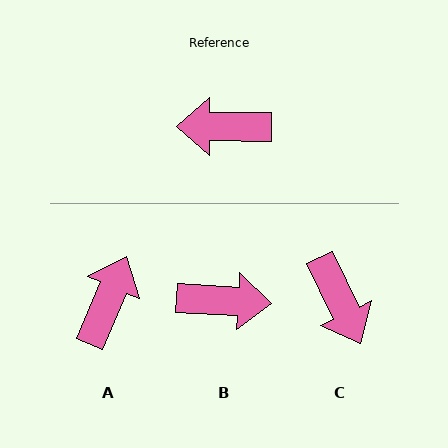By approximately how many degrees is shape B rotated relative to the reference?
Approximately 177 degrees counter-clockwise.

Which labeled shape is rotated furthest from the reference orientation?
B, about 177 degrees away.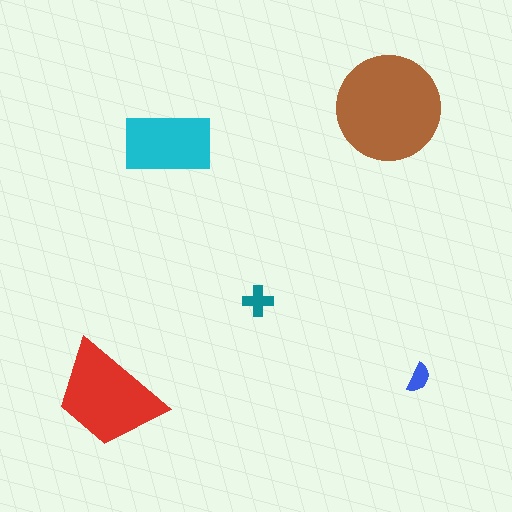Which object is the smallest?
The blue semicircle.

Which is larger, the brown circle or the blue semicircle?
The brown circle.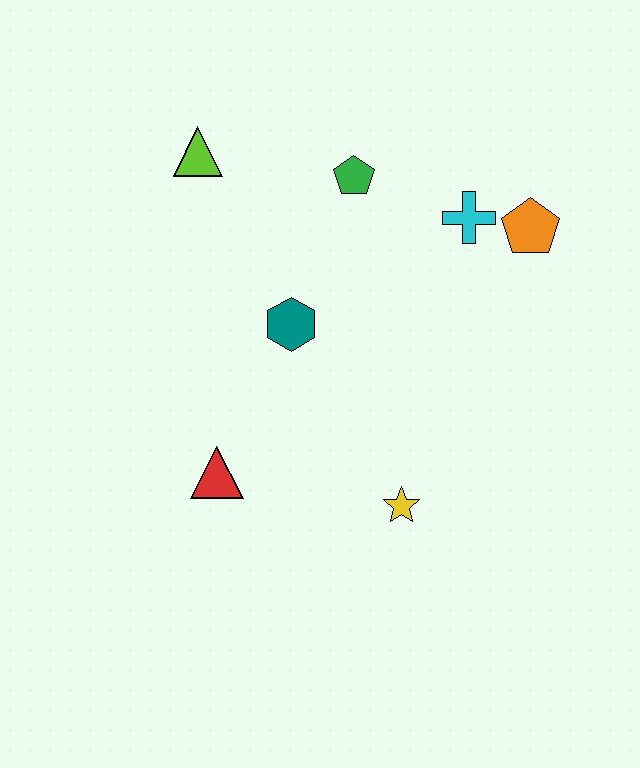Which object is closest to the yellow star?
The red triangle is closest to the yellow star.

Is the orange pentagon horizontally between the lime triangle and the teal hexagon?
No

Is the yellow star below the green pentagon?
Yes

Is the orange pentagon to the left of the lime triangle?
No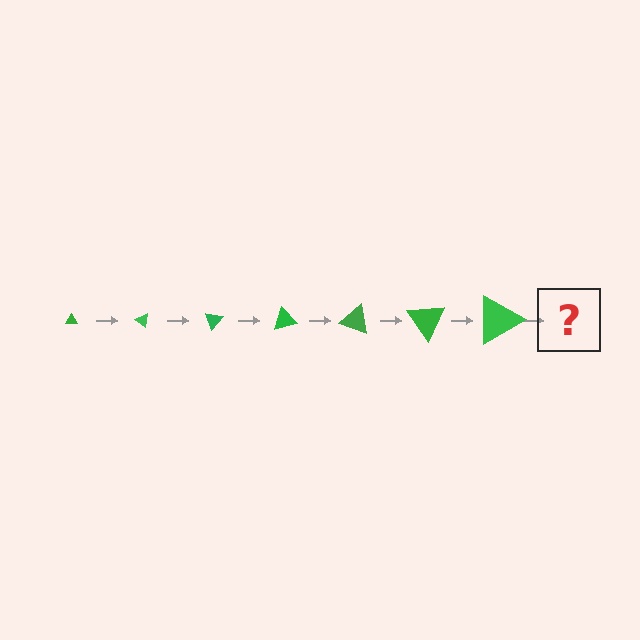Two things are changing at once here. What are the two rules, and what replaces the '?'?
The two rules are that the triangle grows larger each step and it rotates 35 degrees each step. The '?' should be a triangle, larger than the previous one and rotated 245 degrees from the start.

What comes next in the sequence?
The next element should be a triangle, larger than the previous one and rotated 245 degrees from the start.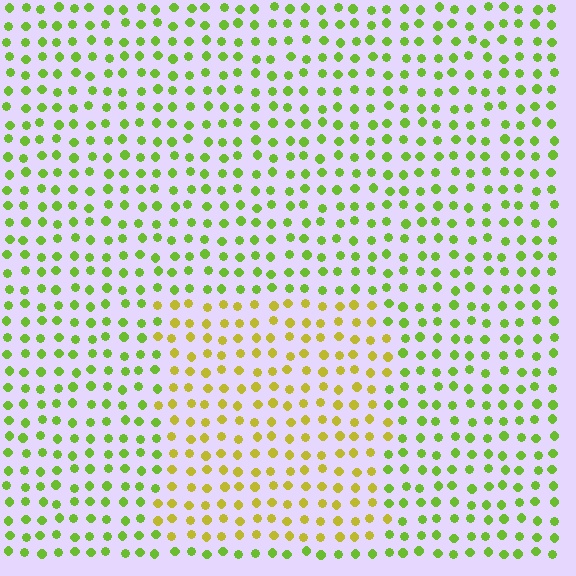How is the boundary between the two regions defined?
The boundary is defined purely by a slight shift in hue (about 37 degrees). Spacing, size, and orientation are identical on both sides.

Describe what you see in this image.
The image is filled with small lime elements in a uniform arrangement. A rectangle-shaped region is visible where the elements are tinted to a slightly different hue, forming a subtle color boundary.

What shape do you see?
I see a rectangle.